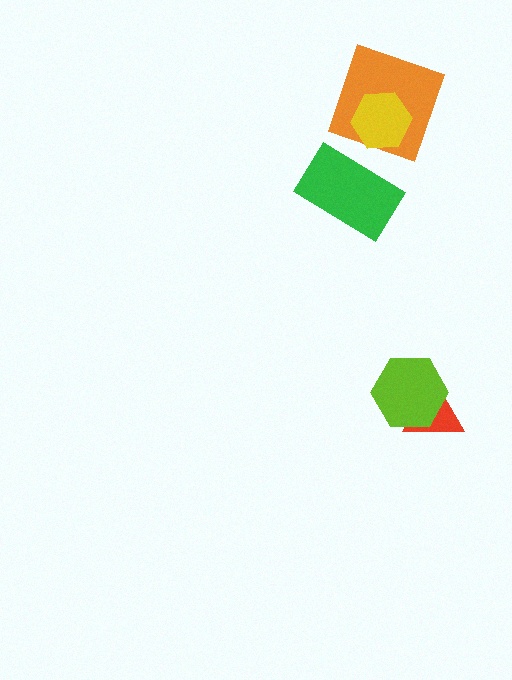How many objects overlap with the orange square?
1 object overlaps with the orange square.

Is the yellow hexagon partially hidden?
No, no other shape covers it.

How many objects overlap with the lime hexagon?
1 object overlaps with the lime hexagon.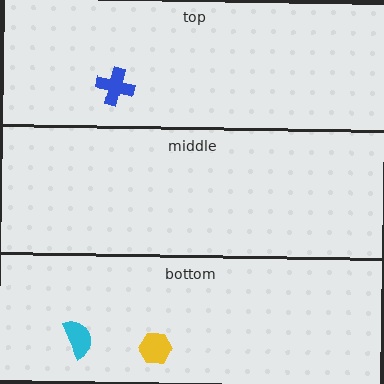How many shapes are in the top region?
1.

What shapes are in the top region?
The blue cross.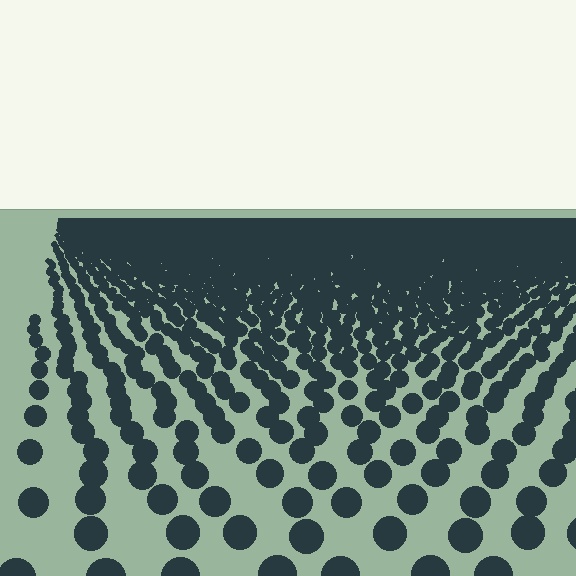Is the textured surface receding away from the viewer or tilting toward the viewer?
The surface is receding away from the viewer. Texture elements get smaller and denser toward the top.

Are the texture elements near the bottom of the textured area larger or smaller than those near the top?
Larger. Near the bottom, elements are closer to the viewer and appear at a bigger on-screen size.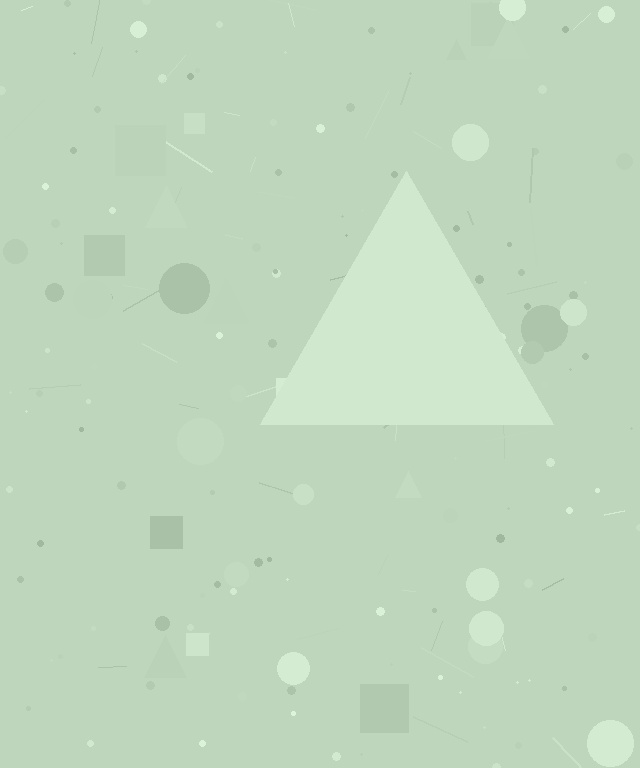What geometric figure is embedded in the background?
A triangle is embedded in the background.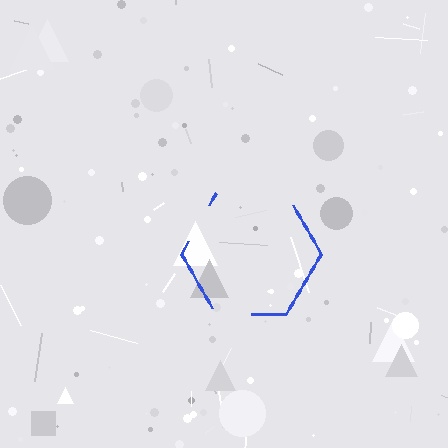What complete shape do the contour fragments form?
The contour fragments form a hexagon.